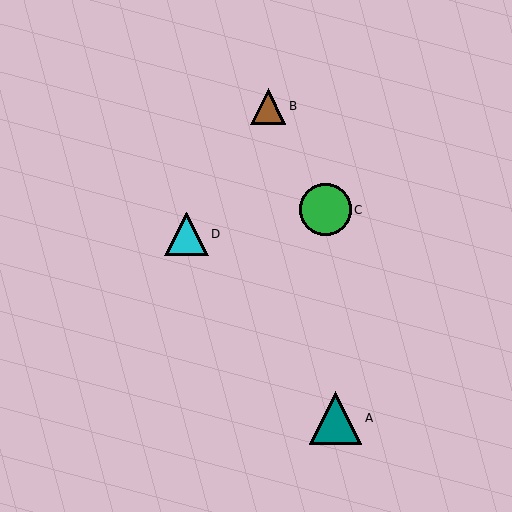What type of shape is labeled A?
Shape A is a teal triangle.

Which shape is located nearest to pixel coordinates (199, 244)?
The cyan triangle (labeled D) at (186, 234) is nearest to that location.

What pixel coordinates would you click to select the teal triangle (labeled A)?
Click at (336, 418) to select the teal triangle A.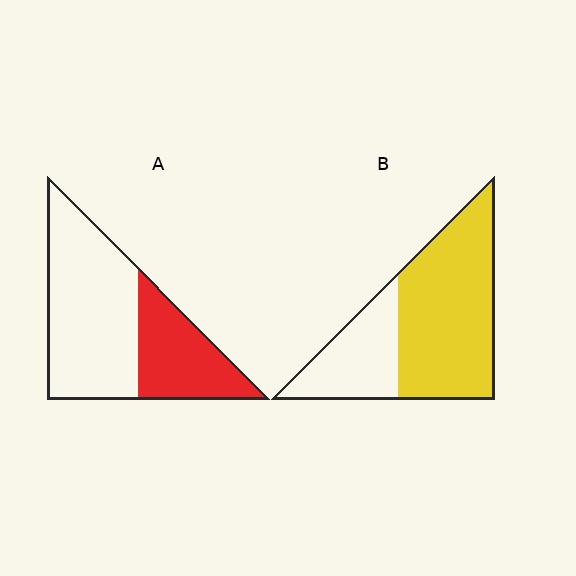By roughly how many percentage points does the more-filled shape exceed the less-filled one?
By roughly 35 percentage points (B over A).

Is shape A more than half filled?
No.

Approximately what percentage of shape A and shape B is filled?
A is approximately 35% and B is approximately 70%.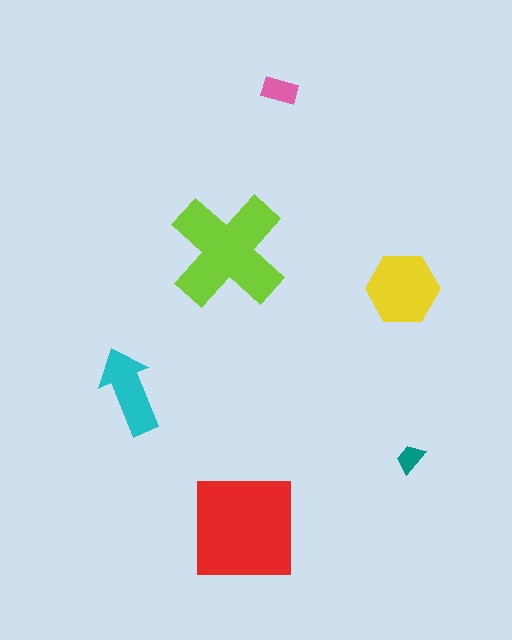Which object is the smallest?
The teal trapezoid.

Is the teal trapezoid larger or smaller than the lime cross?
Smaller.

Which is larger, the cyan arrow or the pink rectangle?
The cyan arrow.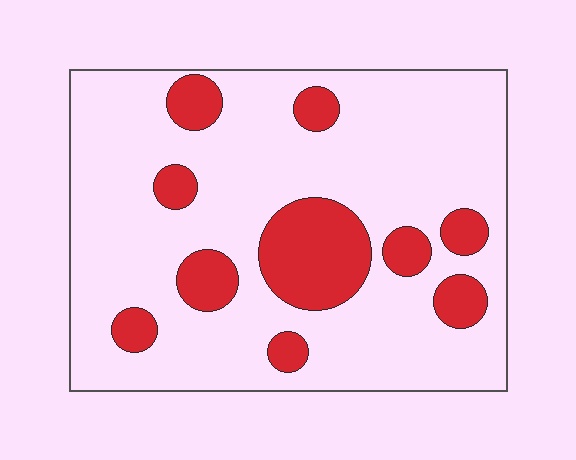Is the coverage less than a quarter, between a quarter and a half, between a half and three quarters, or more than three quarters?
Less than a quarter.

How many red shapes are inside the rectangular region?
10.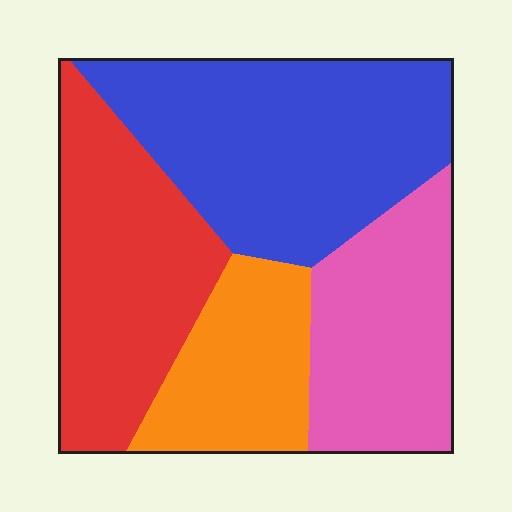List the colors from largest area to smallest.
From largest to smallest: blue, red, pink, orange.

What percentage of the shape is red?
Red covers 27% of the shape.